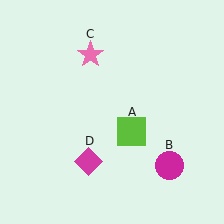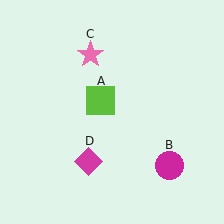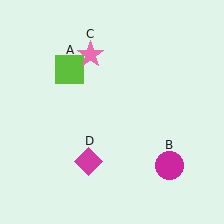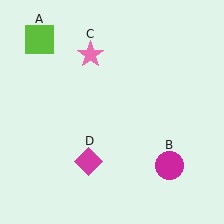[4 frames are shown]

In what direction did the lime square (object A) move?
The lime square (object A) moved up and to the left.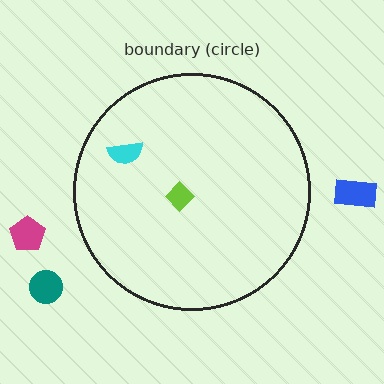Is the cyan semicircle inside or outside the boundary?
Inside.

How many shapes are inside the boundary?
2 inside, 3 outside.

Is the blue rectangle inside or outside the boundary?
Outside.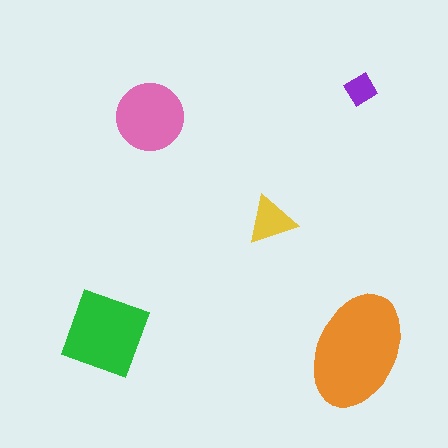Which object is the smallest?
The purple diamond.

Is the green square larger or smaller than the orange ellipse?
Smaller.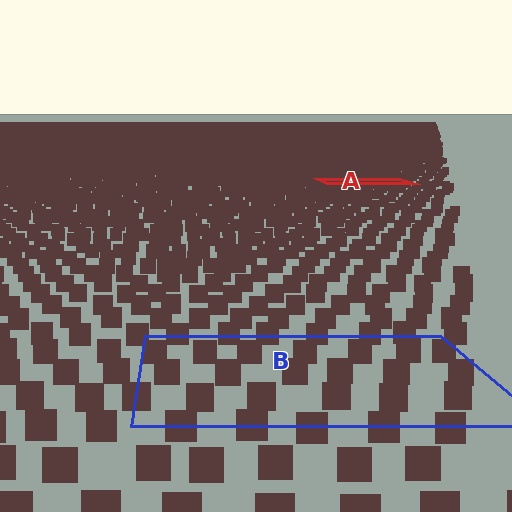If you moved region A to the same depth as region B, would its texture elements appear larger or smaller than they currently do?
They would appear larger. At a closer depth, the same texture elements are projected at a bigger on-screen size.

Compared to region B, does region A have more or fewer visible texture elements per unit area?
Region A has more texture elements per unit area — they are packed more densely because it is farther away.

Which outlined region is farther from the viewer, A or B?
Region A is farther from the viewer — the texture elements inside it appear smaller and more densely packed.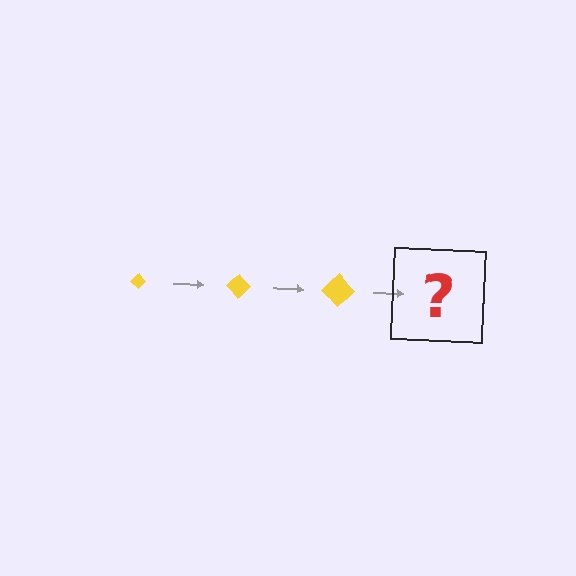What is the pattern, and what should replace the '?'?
The pattern is that the diamond gets progressively larger each step. The '?' should be a yellow diamond, larger than the previous one.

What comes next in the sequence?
The next element should be a yellow diamond, larger than the previous one.